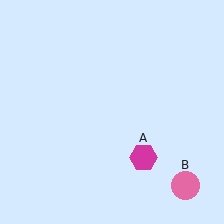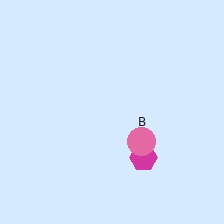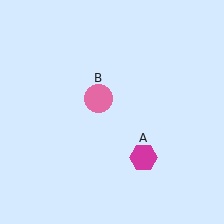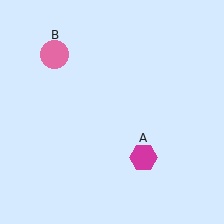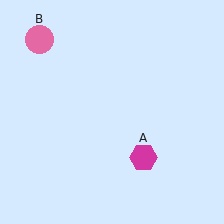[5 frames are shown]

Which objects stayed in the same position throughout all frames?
Magenta hexagon (object A) remained stationary.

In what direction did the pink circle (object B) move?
The pink circle (object B) moved up and to the left.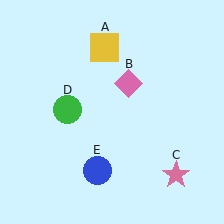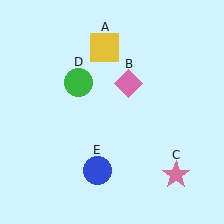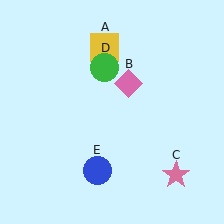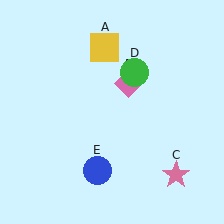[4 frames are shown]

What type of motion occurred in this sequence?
The green circle (object D) rotated clockwise around the center of the scene.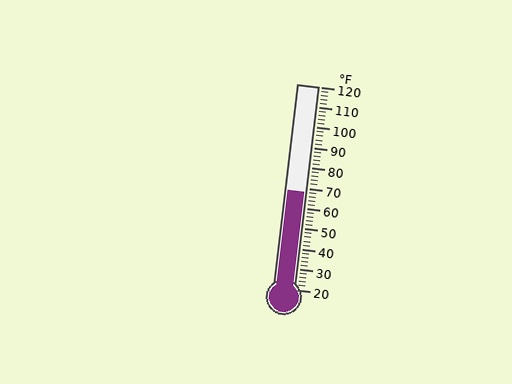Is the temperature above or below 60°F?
The temperature is above 60°F.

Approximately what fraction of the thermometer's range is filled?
The thermometer is filled to approximately 50% of its range.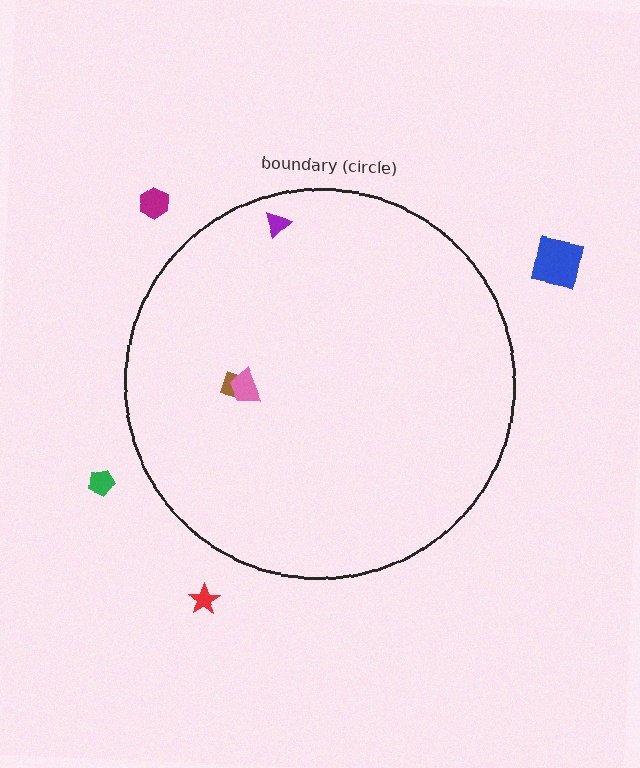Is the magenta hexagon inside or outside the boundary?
Outside.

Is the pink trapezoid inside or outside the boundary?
Inside.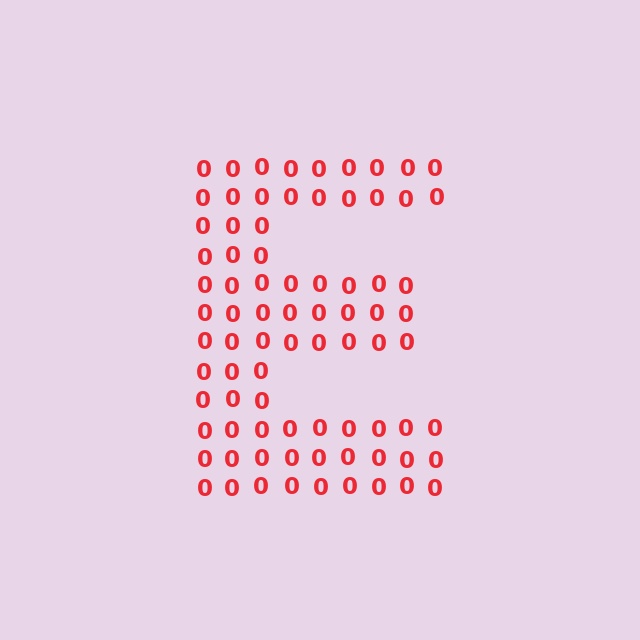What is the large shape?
The large shape is the letter E.